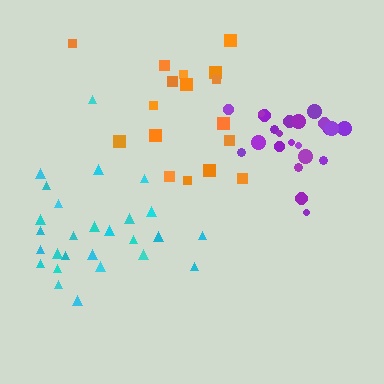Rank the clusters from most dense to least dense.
purple, cyan, orange.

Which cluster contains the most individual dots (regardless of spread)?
Cyan (27).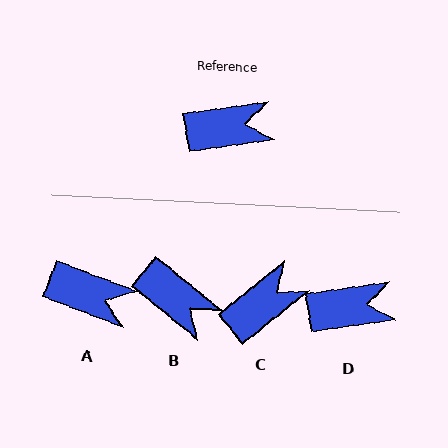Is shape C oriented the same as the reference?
No, it is off by about 30 degrees.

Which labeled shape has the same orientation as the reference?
D.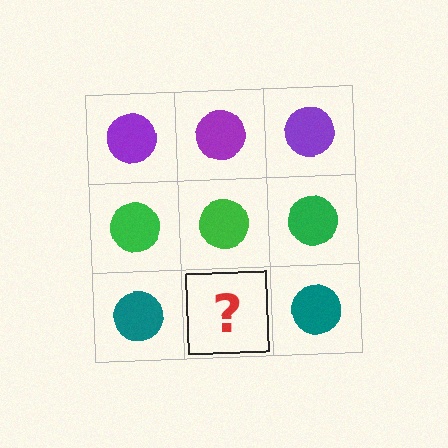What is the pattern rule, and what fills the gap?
The rule is that each row has a consistent color. The gap should be filled with a teal circle.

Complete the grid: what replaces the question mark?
The question mark should be replaced with a teal circle.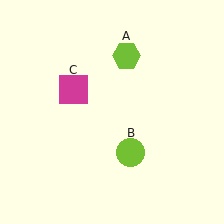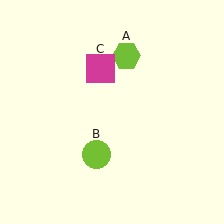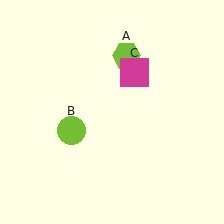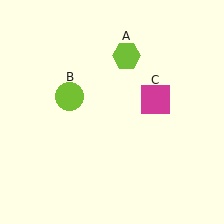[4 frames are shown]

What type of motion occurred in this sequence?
The lime circle (object B), magenta square (object C) rotated clockwise around the center of the scene.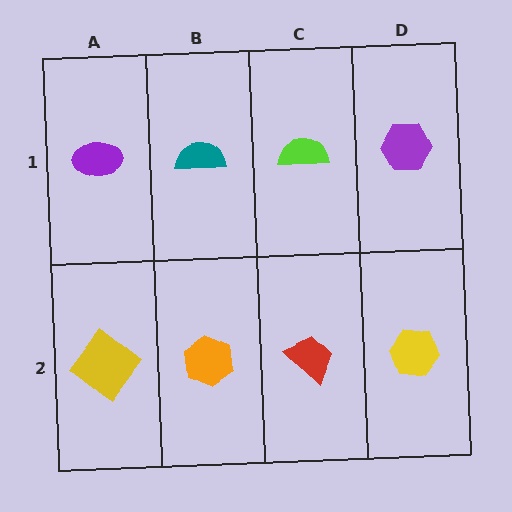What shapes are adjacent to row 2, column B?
A teal semicircle (row 1, column B), a yellow diamond (row 2, column A), a red trapezoid (row 2, column C).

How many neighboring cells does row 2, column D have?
2.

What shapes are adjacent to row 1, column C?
A red trapezoid (row 2, column C), a teal semicircle (row 1, column B), a purple hexagon (row 1, column D).